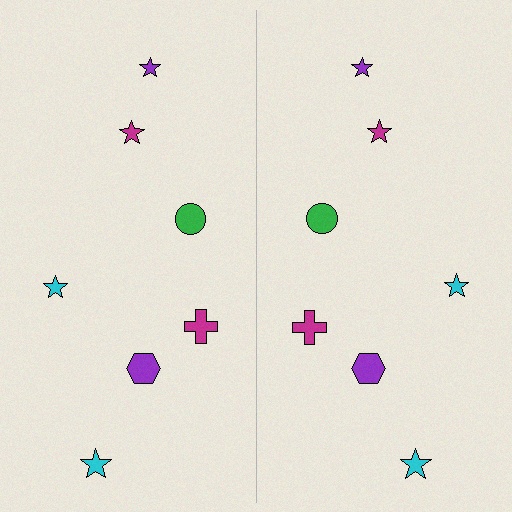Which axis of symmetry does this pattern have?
The pattern has a vertical axis of symmetry running through the center of the image.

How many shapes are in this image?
There are 14 shapes in this image.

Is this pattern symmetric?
Yes, this pattern has bilateral (reflection) symmetry.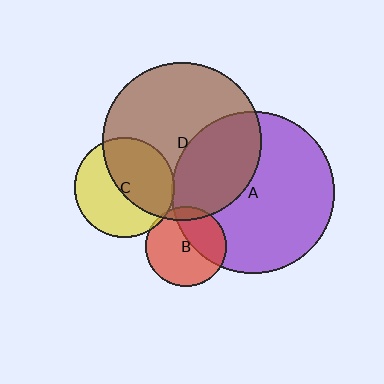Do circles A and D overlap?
Yes.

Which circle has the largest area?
Circle A (purple).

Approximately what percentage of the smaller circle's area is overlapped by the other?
Approximately 35%.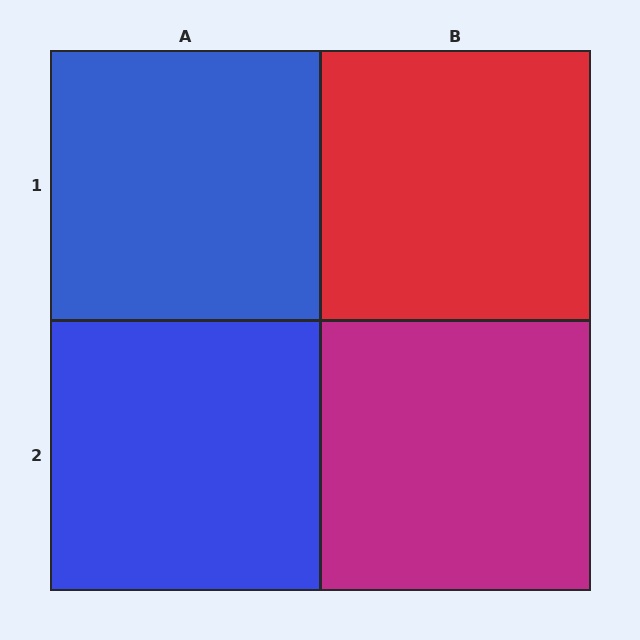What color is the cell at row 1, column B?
Red.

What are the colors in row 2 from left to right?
Blue, magenta.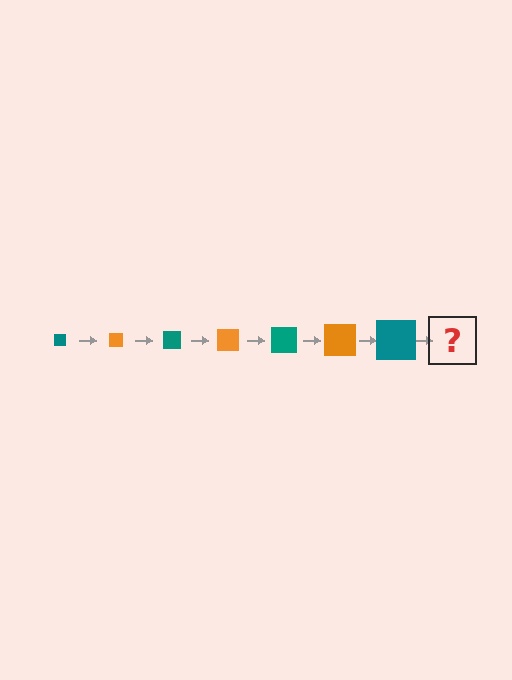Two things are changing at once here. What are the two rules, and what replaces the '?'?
The two rules are that the square grows larger each step and the color cycles through teal and orange. The '?' should be an orange square, larger than the previous one.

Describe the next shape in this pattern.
It should be an orange square, larger than the previous one.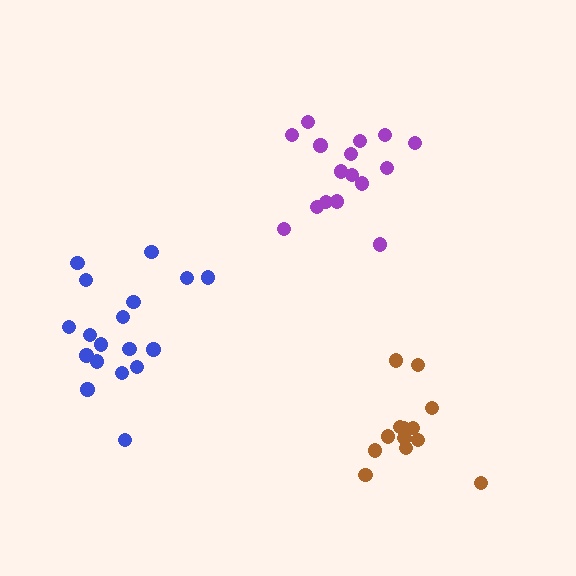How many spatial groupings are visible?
There are 3 spatial groupings.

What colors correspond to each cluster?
The clusters are colored: brown, blue, purple.